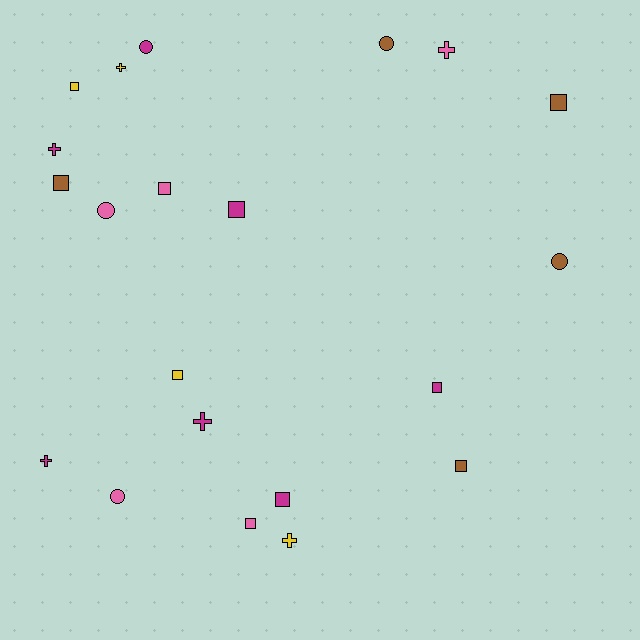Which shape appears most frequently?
Square, with 10 objects.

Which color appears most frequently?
Magenta, with 7 objects.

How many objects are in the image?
There are 21 objects.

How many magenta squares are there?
There are 3 magenta squares.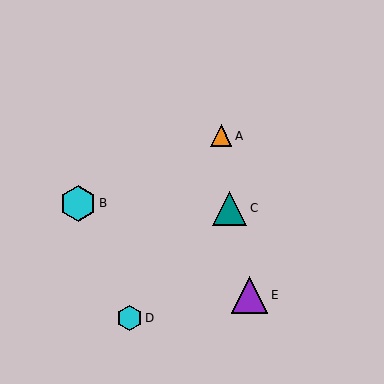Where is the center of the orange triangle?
The center of the orange triangle is at (221, 136).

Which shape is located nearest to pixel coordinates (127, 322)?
The cyan hexagon (labeled D) at (130, 318) is nearest to that location.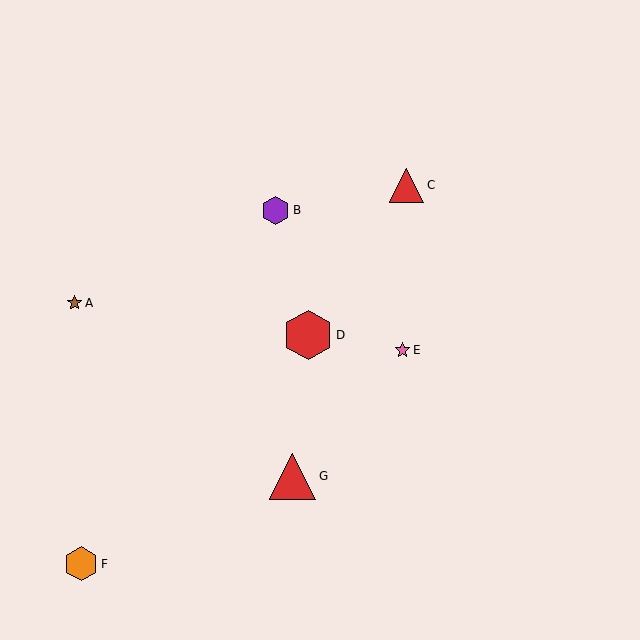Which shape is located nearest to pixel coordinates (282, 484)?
The red triangle (labeled G) at (293, 476) is nearest to that location.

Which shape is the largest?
The red hexagon (labeled D) is the largest.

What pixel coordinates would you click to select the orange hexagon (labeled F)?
Click at (81, 564) to select the orange hexagon F.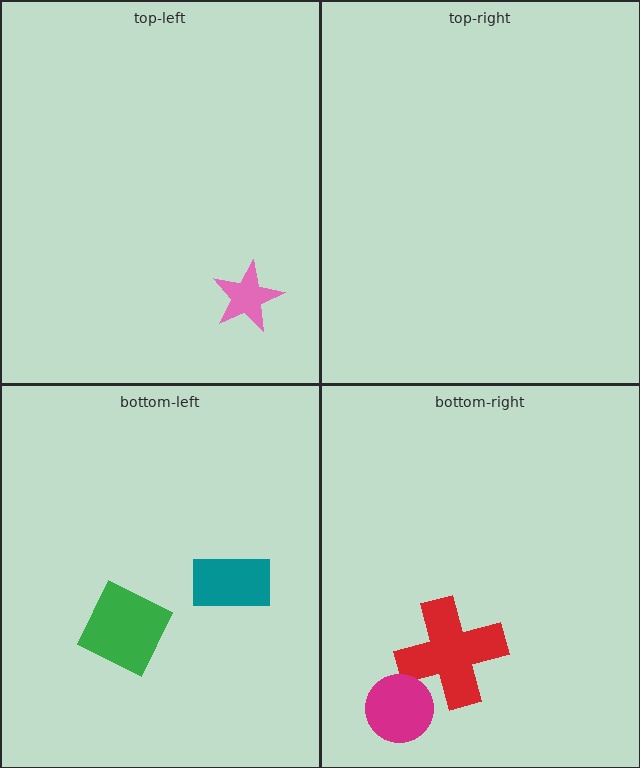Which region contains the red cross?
The bottom-right region.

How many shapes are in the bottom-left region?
2.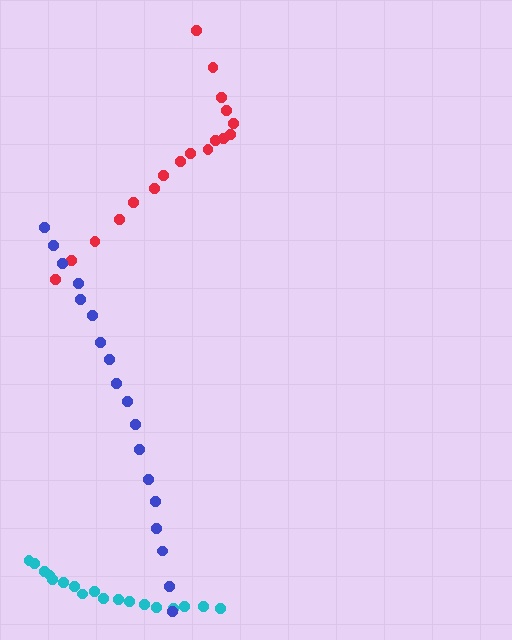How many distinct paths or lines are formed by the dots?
There are 3 distinct paths.